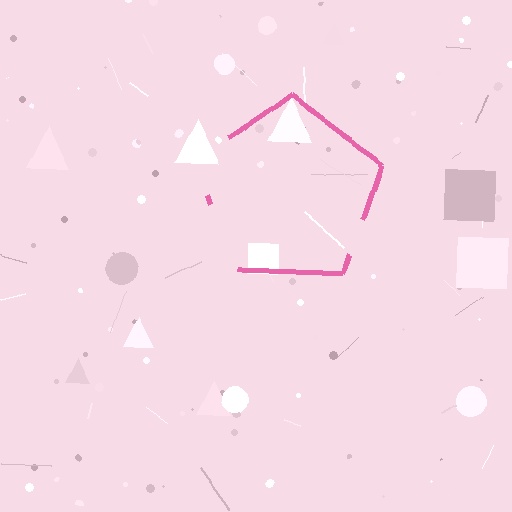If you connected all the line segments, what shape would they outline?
They would outline a pentagon.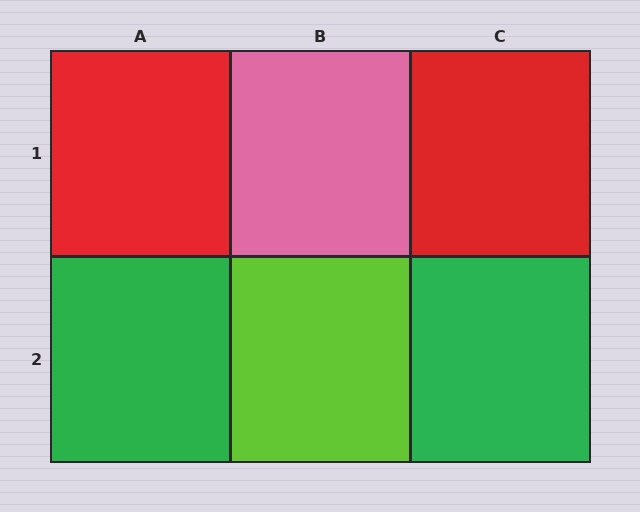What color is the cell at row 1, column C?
Red.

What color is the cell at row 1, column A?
Red.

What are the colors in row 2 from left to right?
Green, lime, green.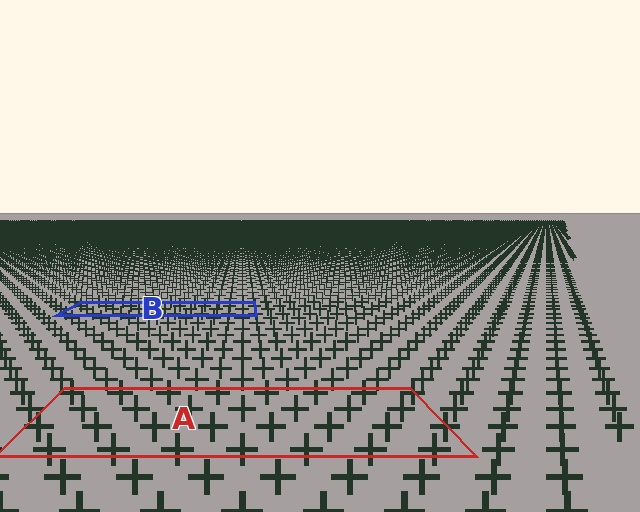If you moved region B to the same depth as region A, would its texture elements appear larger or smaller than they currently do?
They would appear larger. At a closer depth, the same texture elements are projected at a bigger on-screen size.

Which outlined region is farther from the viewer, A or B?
Region B is farther from the viewer — the texture elements inside it appear smaller and more densely packed.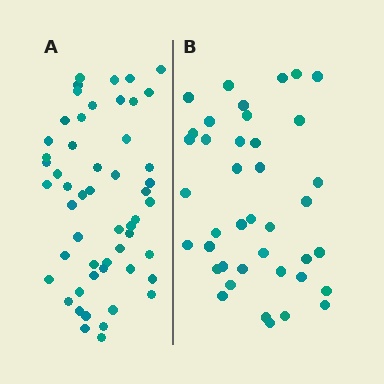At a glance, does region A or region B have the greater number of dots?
Region A (the left region) has more dots.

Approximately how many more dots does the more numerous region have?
Region A has approximately 15 more dots than region B.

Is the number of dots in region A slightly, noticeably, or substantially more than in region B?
Region A has noticeably more, but not dramatically so. The ratio is roughly 1.3 to 1.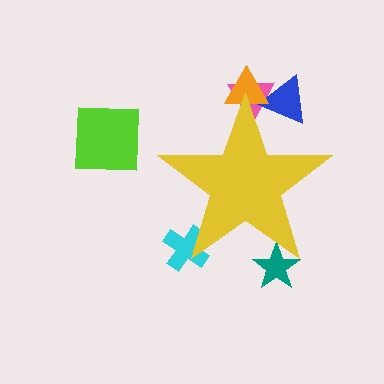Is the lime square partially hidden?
No, the lime square is fully visible.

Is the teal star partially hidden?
Yes, the teal star is partially hidden behind the yellow star.